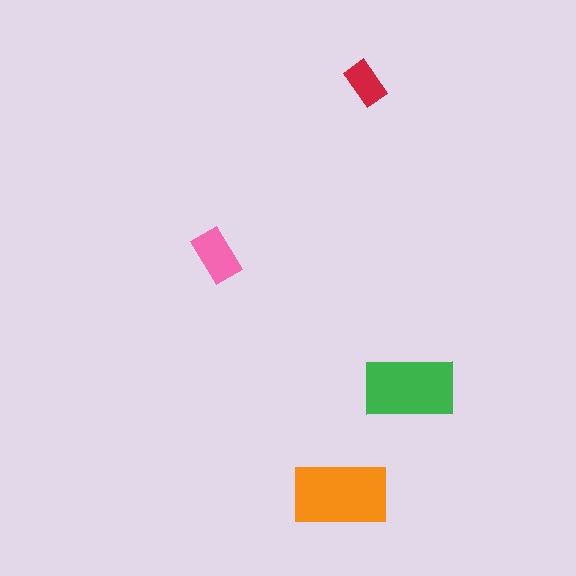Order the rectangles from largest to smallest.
the orange one, the green one, the pink one, the red one.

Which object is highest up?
The red rectangle is topmost.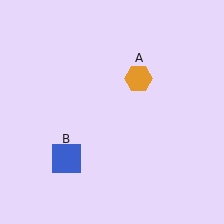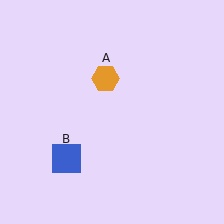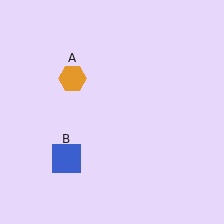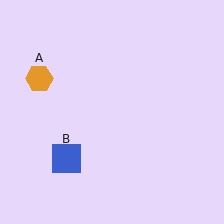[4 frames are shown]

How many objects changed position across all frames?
1 object changed position: orange hexagon (object A).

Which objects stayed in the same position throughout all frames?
Blue square (object B) remained stationary.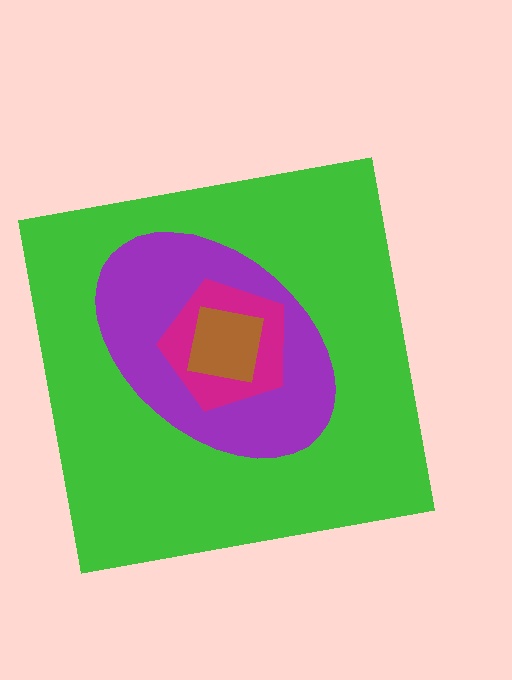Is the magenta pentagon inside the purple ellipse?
Yes.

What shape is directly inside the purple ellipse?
The magenta pentagon.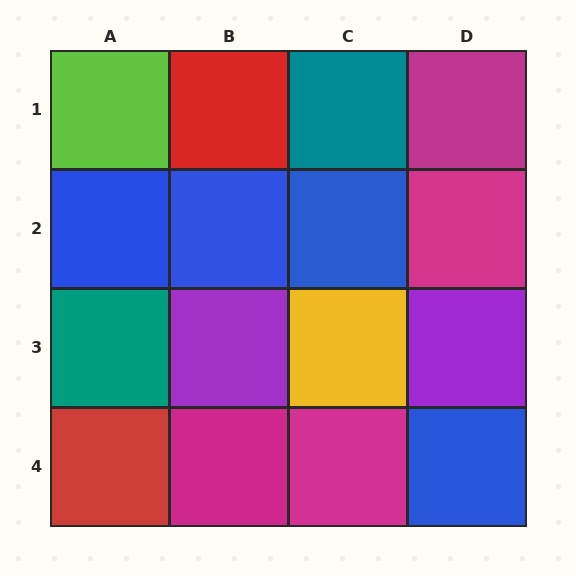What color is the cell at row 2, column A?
Blue.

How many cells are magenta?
4 cells are magenta.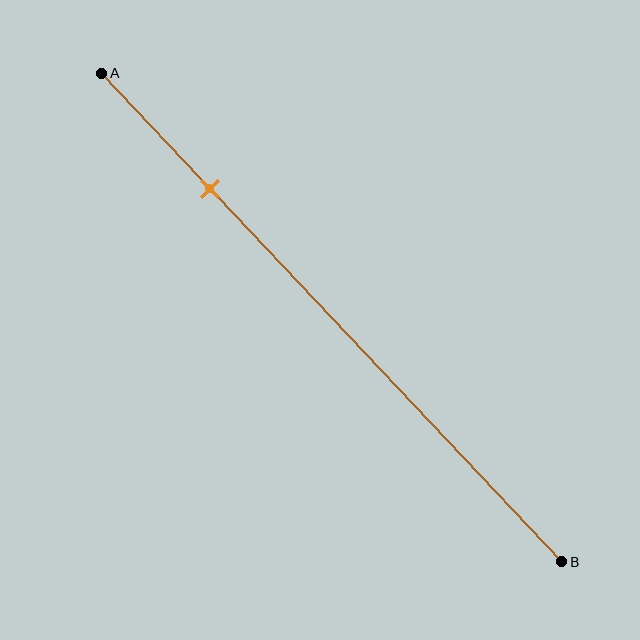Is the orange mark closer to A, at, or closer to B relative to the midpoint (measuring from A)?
The orange mark is closer to point A than the midpoint of segment AB.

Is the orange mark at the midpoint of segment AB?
No, the mark is at about 25% from A, not at the 50% midpoint.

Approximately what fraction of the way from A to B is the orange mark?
The orange mark is approximately 25% of the way from A to B.